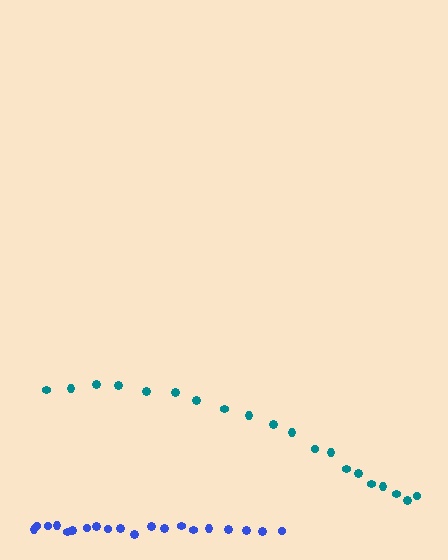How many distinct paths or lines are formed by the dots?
There are 2 distinct paths.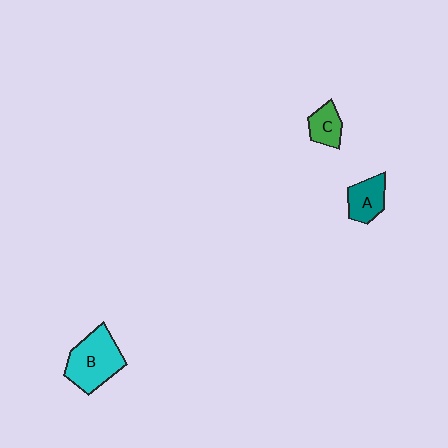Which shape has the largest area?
Shape B (cyan).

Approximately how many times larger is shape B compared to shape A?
Approximately 1.8 times.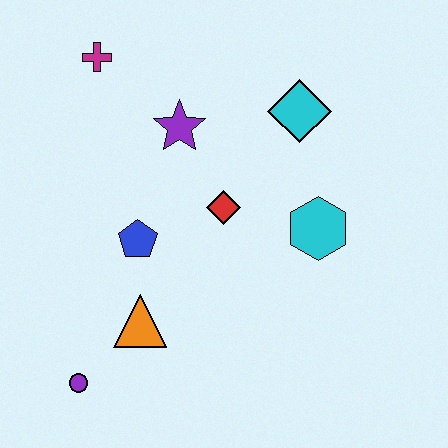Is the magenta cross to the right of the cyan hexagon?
No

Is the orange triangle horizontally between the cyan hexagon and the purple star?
No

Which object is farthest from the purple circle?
The cyan diamond is farthest from the purple circle.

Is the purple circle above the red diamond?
No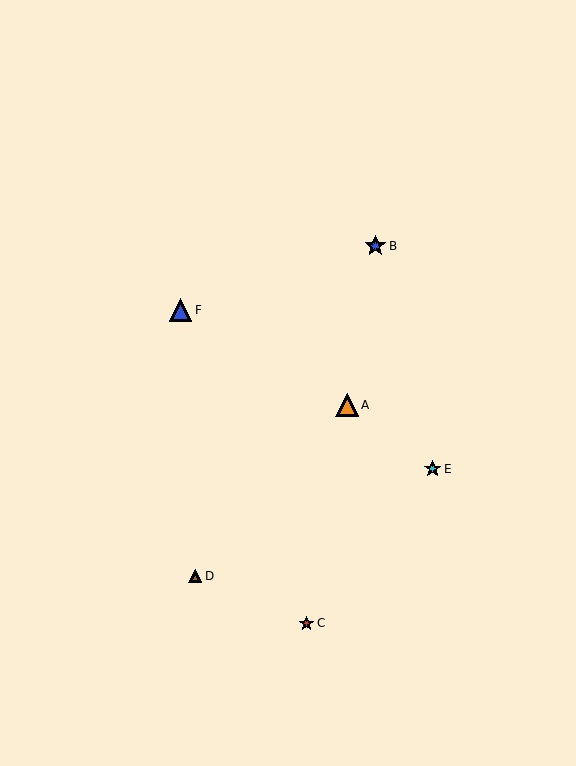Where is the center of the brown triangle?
The center of the brown triangle is at (195, 576).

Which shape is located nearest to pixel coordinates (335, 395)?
The orange triangle (labeled A) at (347, 405) is nearest to that location.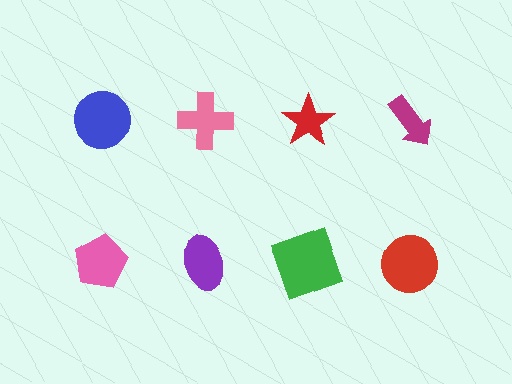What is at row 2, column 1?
A pink pentagon.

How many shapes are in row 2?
4 shapes.